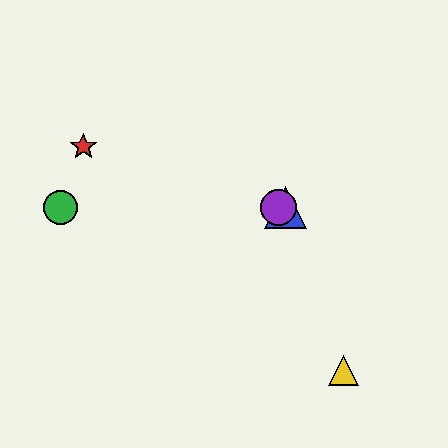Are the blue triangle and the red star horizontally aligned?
No, the blue triangle is at y≈207 and the red star is at y≈146.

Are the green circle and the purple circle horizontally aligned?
Yes, both are at y≈207.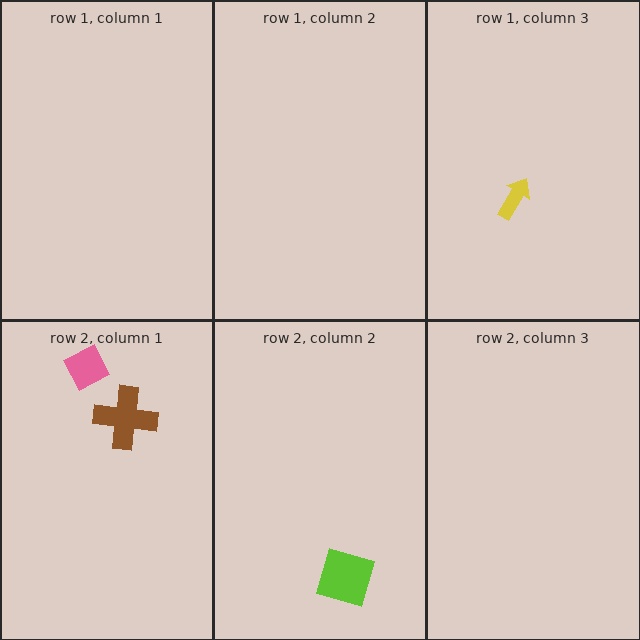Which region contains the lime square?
The row 2, column 2 region.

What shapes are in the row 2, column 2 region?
The lime square.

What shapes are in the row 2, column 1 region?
The brown cross, the pink diamond.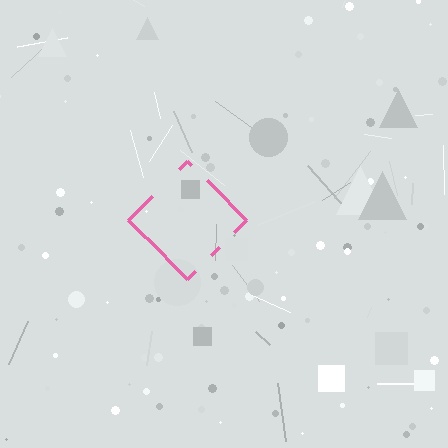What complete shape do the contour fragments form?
The contour fragments form a diamond.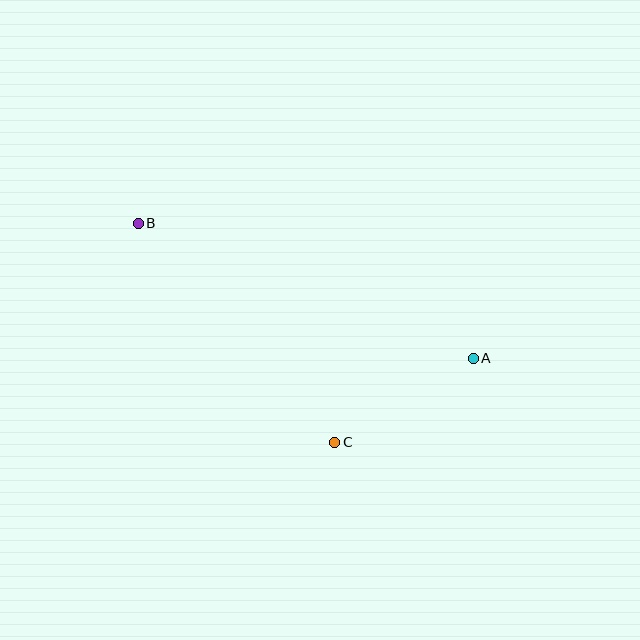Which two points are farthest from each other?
Points A and B are farthest from each other.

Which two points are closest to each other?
Points A and C are closest to each other.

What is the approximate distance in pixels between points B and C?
The distance between B and C is approximately 294 pixels.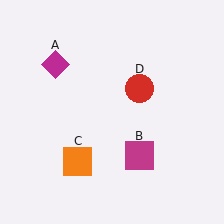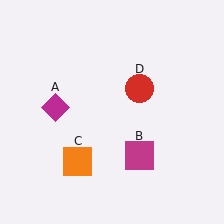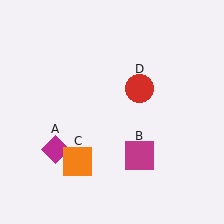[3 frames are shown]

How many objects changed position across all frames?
1 object changed position: magenta diamond (object A).